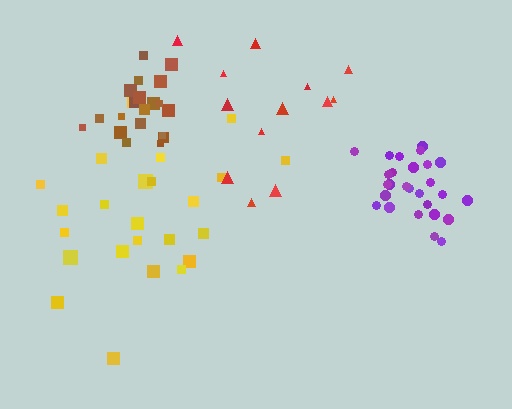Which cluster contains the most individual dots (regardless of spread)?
Purple (27).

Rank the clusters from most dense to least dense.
purple, brown, yellow, red.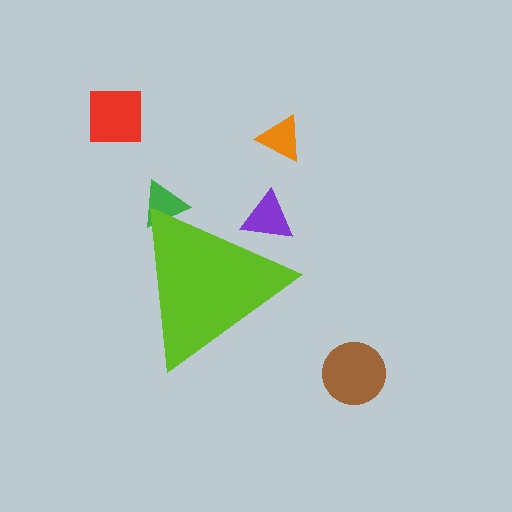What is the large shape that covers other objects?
A lime triangle.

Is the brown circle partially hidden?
No, the brown circle is fully visible.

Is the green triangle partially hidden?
Yes, the green triangle is partially hidden behind the lime triangle.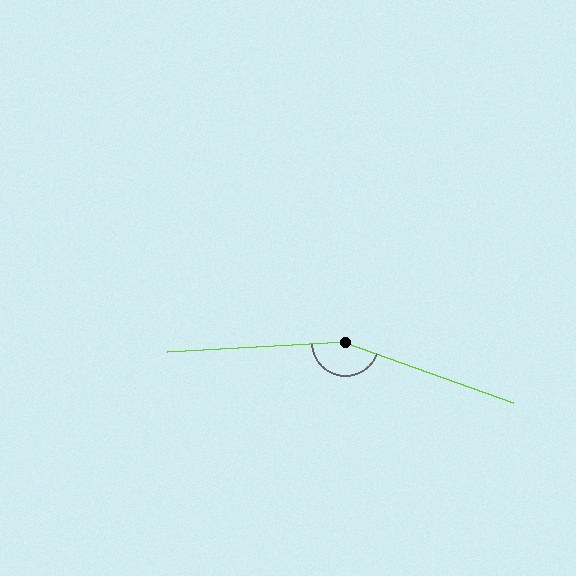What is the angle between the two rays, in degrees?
Approximately 157 degrees.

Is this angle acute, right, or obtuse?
It is obtuse.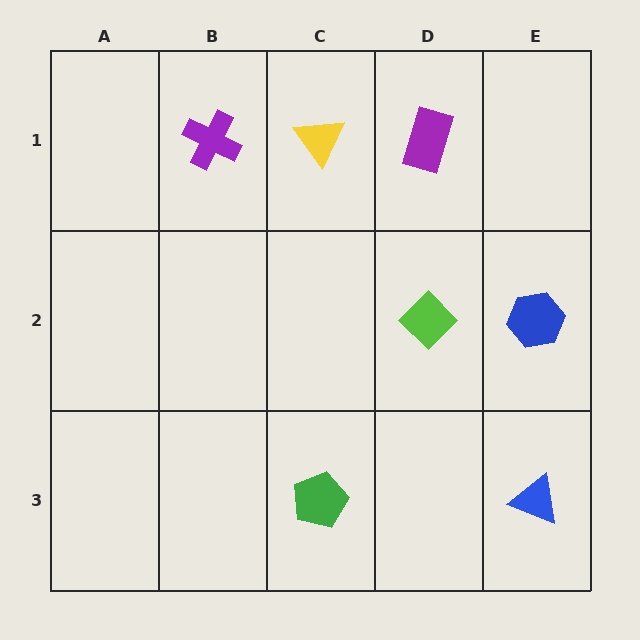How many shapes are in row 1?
3 shapes.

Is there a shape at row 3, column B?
No, that cell is empty.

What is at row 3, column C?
A green pentagon.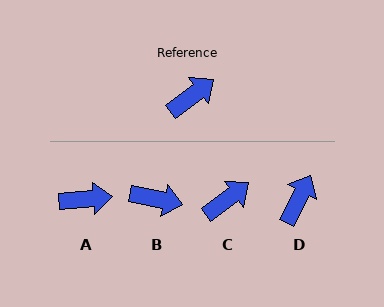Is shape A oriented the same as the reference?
No, it is off by about 33 degrees.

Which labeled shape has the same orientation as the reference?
C.